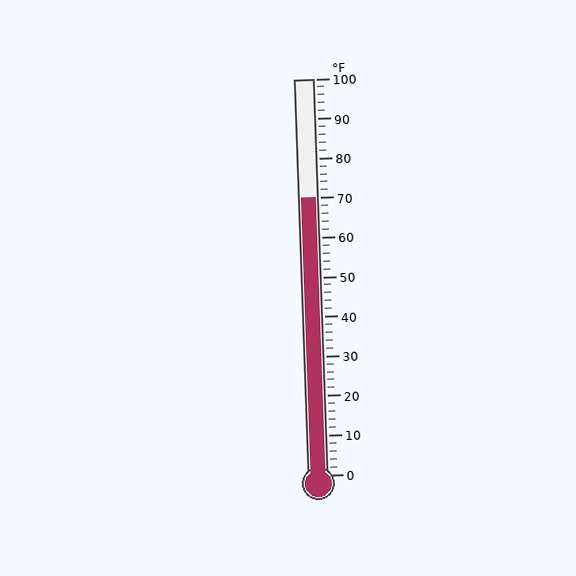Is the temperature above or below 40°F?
The temperature is above 40°F.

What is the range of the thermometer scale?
The thermometer scale ranges from 0°F to 100°F.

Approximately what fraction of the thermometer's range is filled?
The thermometer is filled to approximately 70% of its range.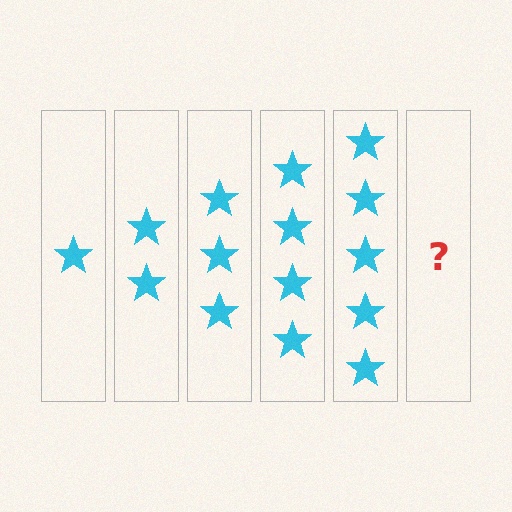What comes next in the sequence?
The next element should be 6 stars.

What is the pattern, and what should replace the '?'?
The pattern is that each step adds one more star. The '?' should be 6 stars.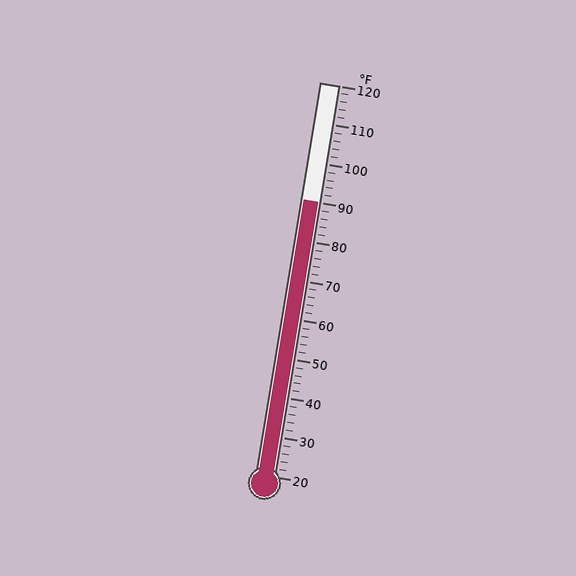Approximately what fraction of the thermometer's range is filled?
The thermometer is filled to approximately 70% of its range.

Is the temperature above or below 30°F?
The temperature is above 30°F.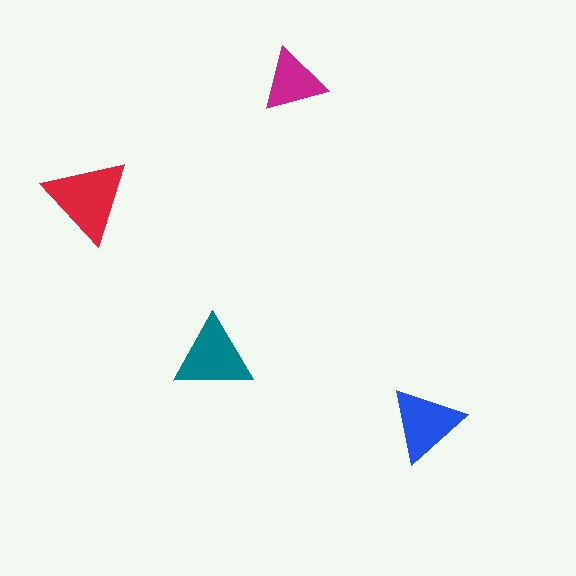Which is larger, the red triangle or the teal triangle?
The red one.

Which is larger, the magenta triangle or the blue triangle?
The blue one.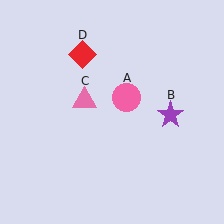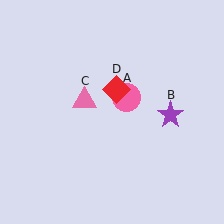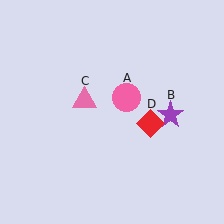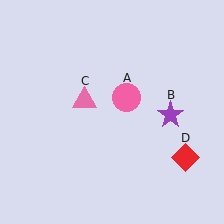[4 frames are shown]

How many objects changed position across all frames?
1 object changed position: red diamond (object D).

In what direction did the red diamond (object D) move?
The red diamond (object D) moved down and to the right.